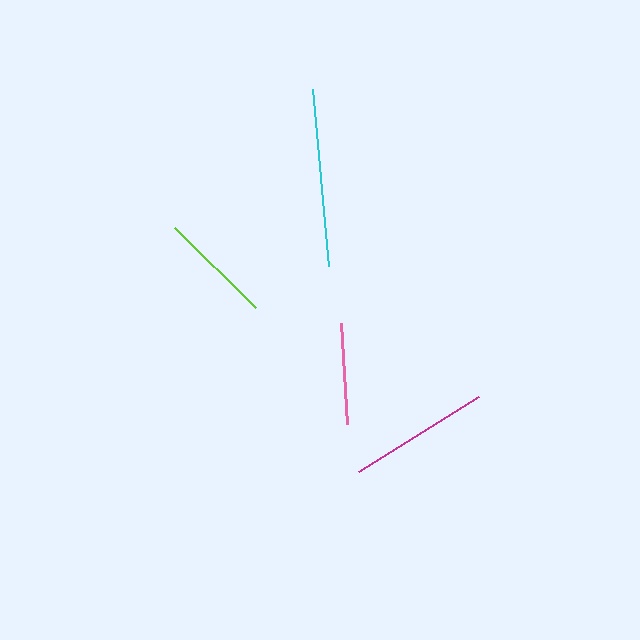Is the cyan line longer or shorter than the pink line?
The cyan line is longer than the pink line.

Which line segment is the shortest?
The pink line is the shortest at approximately 101 pixels.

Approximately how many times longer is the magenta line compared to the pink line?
The magenta line is approximately 1.4 times the length of the pink line.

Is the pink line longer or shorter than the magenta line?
The magenta line is longer than the pink line.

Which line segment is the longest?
The cyan line is the longest at approximately 178 pixels.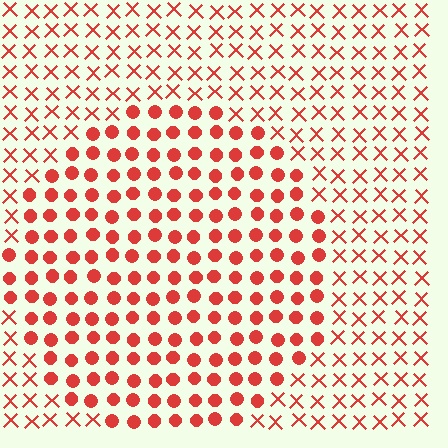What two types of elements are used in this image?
The image uses circles inside the circle region and X marks outside it.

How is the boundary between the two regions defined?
The boundary is defined by a change in element shape: circles inside vs. X marks outside. All elements share the same color and spacing.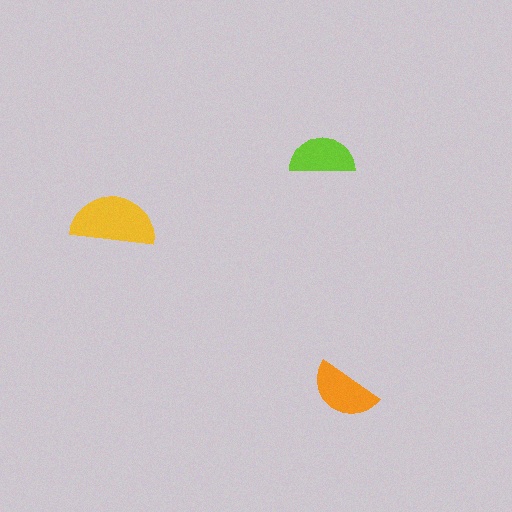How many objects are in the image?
There are 3 objects in the image.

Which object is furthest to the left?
The yellow semicircle is leftmost.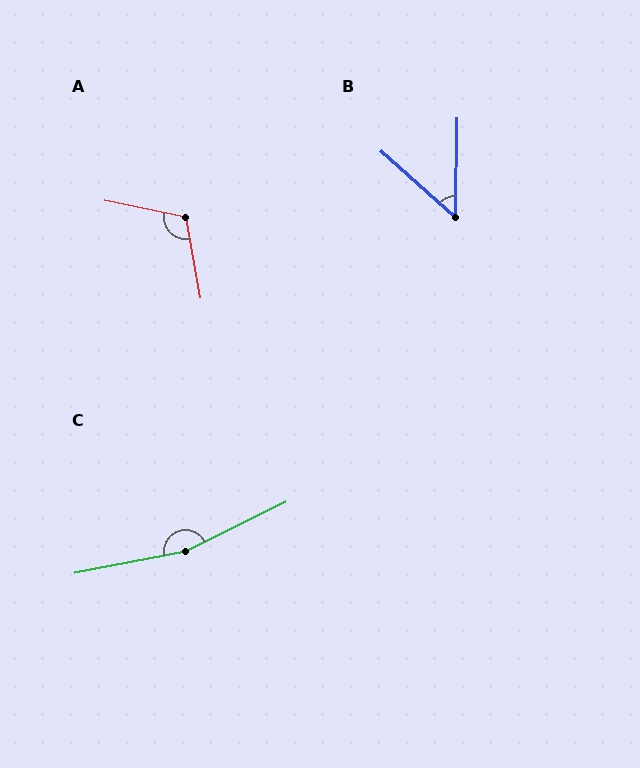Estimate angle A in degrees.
Approximately 112 degrees.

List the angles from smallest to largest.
B (49°), A (112°), C (165°).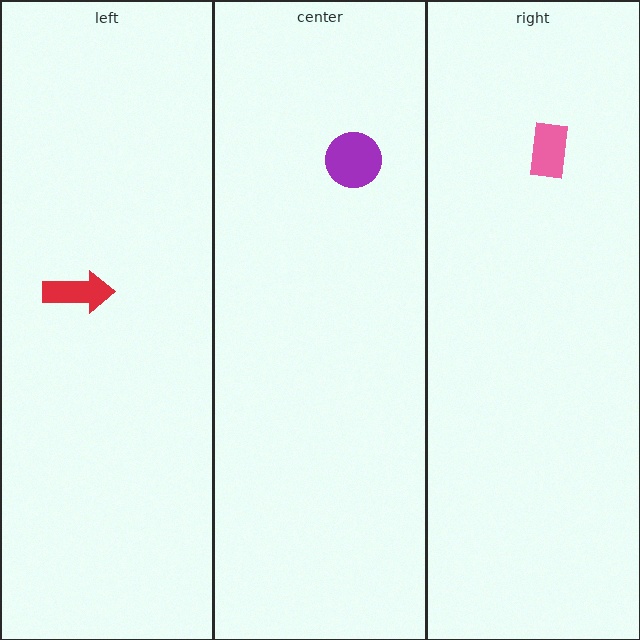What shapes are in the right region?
The pink rectangle.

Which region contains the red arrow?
The left region.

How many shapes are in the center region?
1.